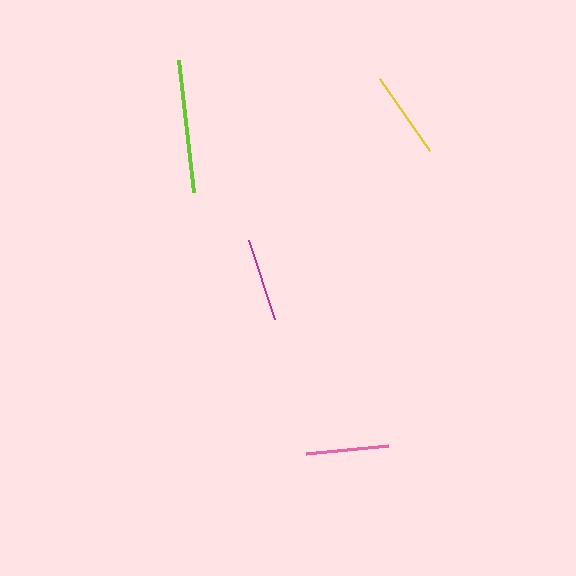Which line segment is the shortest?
The pink line is the shortest at approximately 82 pixels.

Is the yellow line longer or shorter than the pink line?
The yellow line is longer than the pink line.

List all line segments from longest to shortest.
From longest to shortest: lime, yellow, magenta, pink.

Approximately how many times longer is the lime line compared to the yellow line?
The lime line is approximately 1.5 times the length of the yellow line.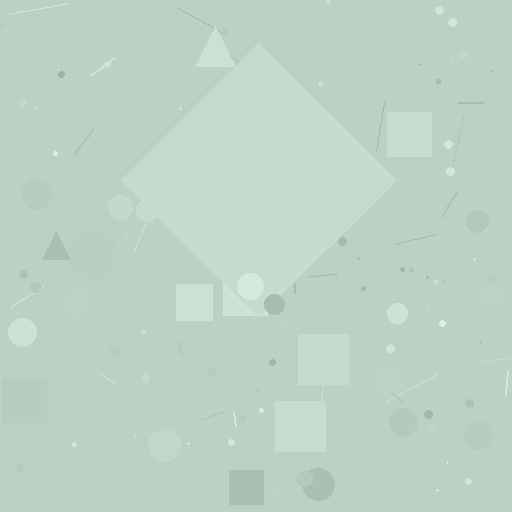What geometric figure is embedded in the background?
A diamond is embedded in the background.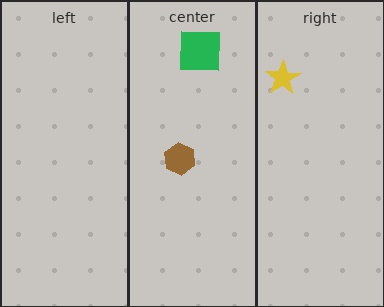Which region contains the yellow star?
The right region.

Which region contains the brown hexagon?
The center region.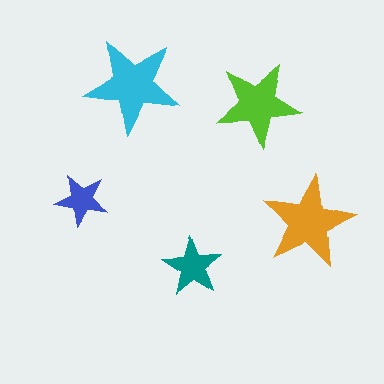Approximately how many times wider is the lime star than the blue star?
About 1.5 times wider.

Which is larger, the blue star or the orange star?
The orange one.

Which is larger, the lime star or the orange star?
The orange one.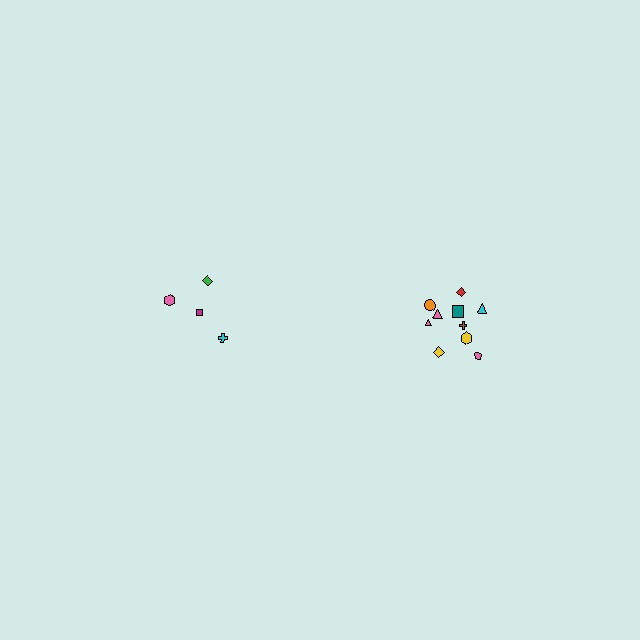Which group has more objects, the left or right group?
The right group.